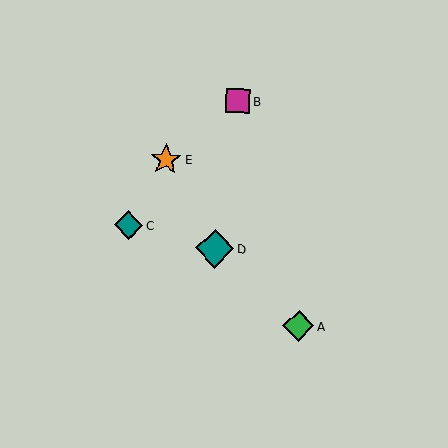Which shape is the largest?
The teal diamond (labeled D) is the largest.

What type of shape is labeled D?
Shape D is a teal diamond.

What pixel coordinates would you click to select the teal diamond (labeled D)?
Click at (215, 249) to select the teal diamond D.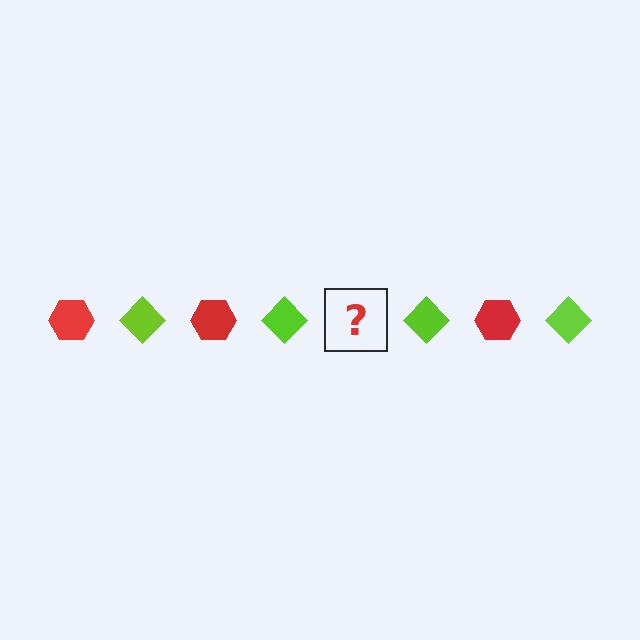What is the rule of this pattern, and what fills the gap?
The rule is that the pattern alternates between red hexagon and lime diamond. The gap should be filled with a red hexagon.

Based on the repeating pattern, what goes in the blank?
The blank should be a red hexagon.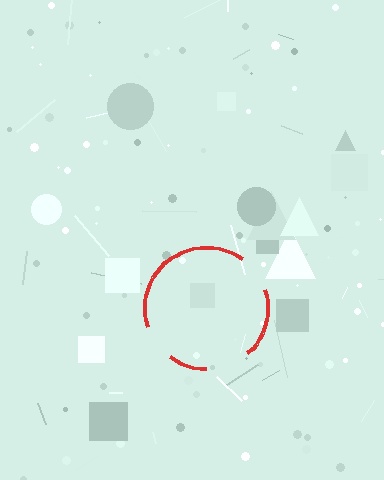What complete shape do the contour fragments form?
The contour fragments form a circle.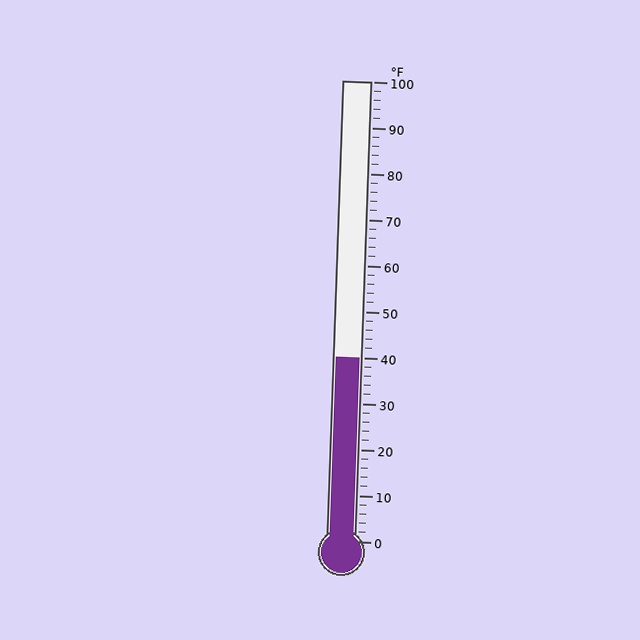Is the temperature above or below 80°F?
The temperature is below 80°F.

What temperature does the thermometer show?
The thermometer shows approximately 40°F.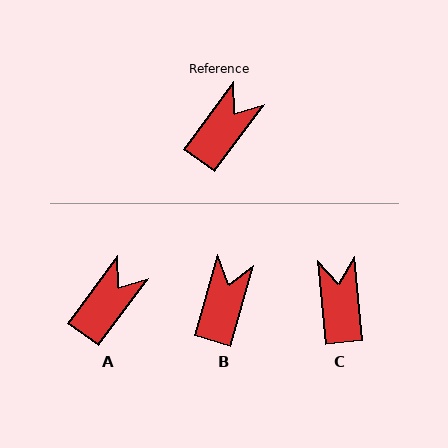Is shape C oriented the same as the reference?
No, it is off by about 42 degrees.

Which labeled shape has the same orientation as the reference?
A.